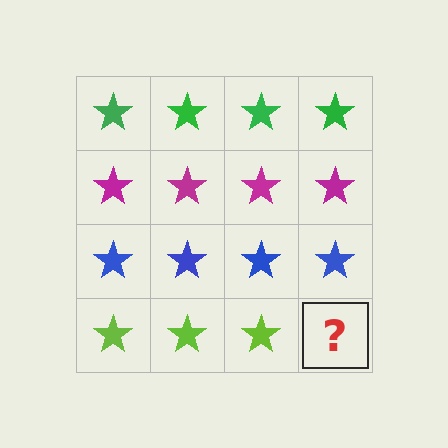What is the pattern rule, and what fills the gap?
The rule is that each row has a consistent color. The gap should be filled with a lime star.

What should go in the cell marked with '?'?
The missing cell should contain a lime star.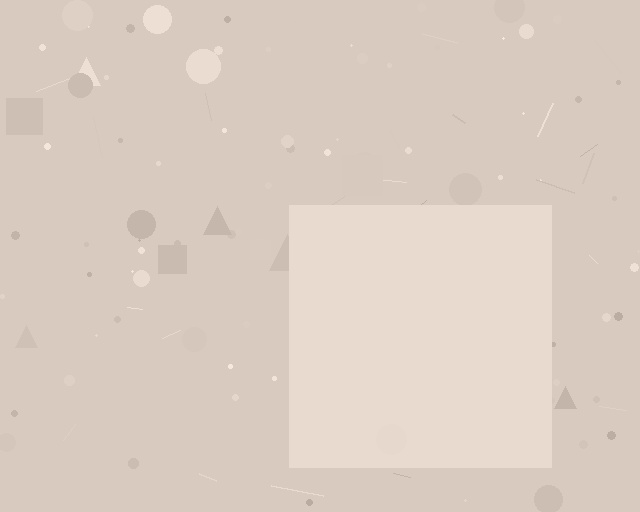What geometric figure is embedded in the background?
A square is embedded in the background.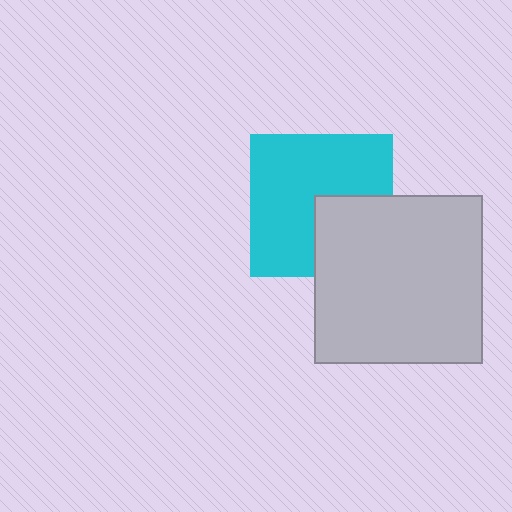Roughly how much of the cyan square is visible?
Most of it is visible (roughly 68%).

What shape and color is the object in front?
The object in front is a light gray square.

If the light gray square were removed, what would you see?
You would see the complete cyan square.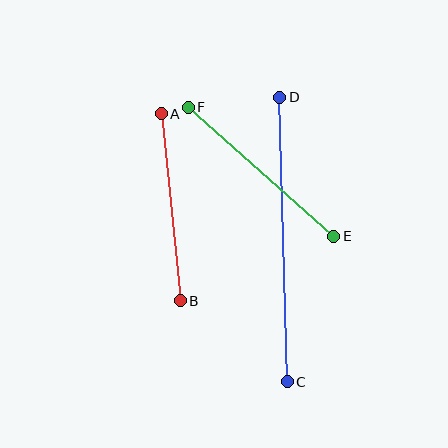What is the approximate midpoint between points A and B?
The midpoint is at approximately (171, 207) pixels.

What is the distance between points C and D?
The distance is approximately 285 pixels.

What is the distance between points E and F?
The distance is approximately 195 pixels.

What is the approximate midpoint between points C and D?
The midpoint is at approximately (284, 240) pixels.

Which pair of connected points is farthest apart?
Points C and D are farthest apart.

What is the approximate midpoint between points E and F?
The midpoint is at approximately (261, 172) pixels.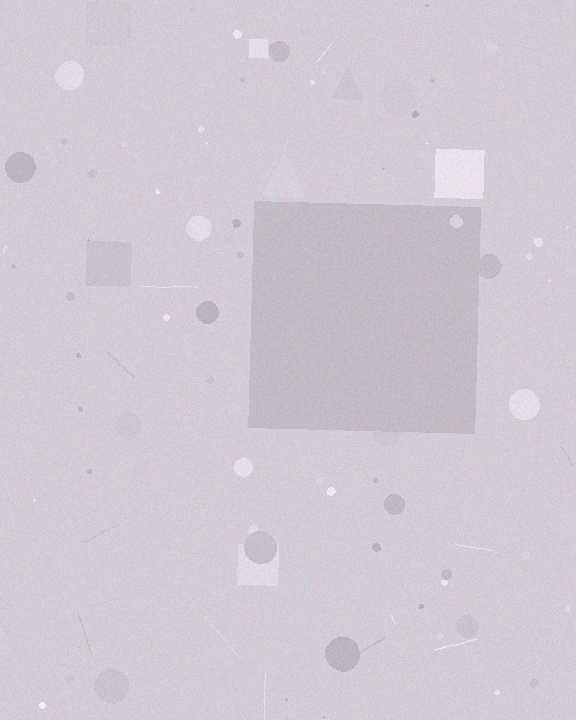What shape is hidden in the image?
A square is hidden in the image.